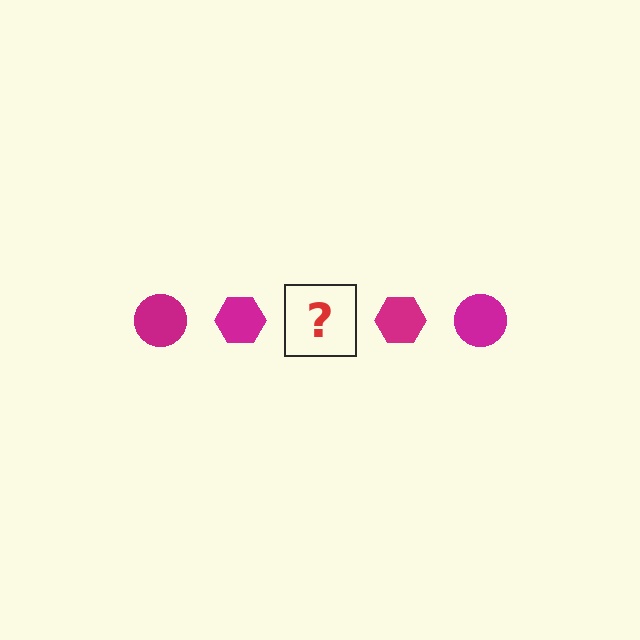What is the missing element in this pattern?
The missing element is a magenta circle.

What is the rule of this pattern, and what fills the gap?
The rule is that the pattern cycles through circle, hexagon shapes in magenta. The gap should be filled with a magenta circle.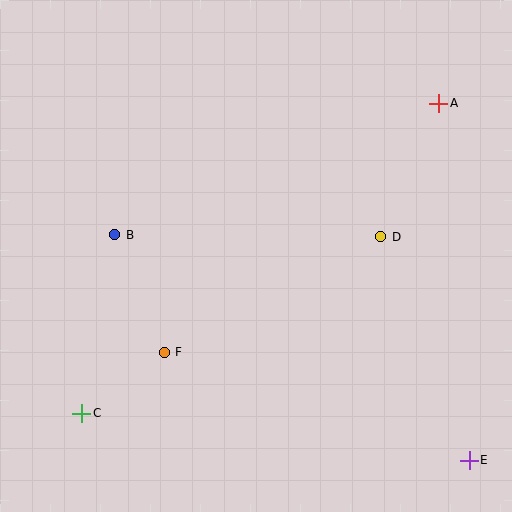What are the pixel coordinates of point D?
Point D is at (381, 237).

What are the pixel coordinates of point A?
Point A is at (439, 103).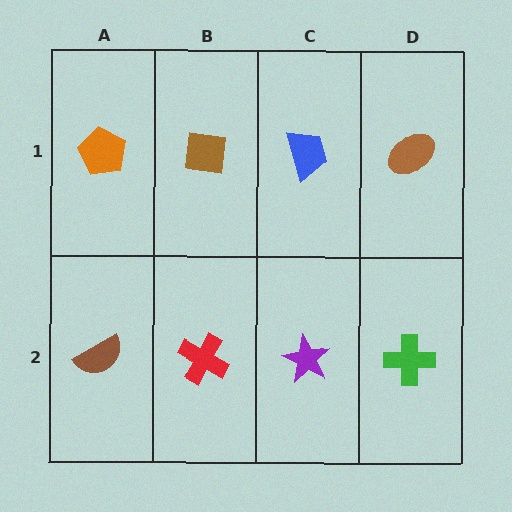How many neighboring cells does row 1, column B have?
3.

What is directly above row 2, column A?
An orange pentagon.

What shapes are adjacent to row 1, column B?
A red cross (row 2, column B), an orange pentagon (row 1, column A), a blue trapezoid (row 1, column C).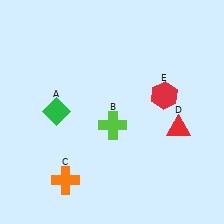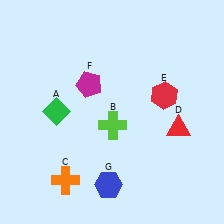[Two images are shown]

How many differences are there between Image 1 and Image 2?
There are 2 differences between the two images.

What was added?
A magenta pentagon (F), a blue hexagon (G) were added in Image 2.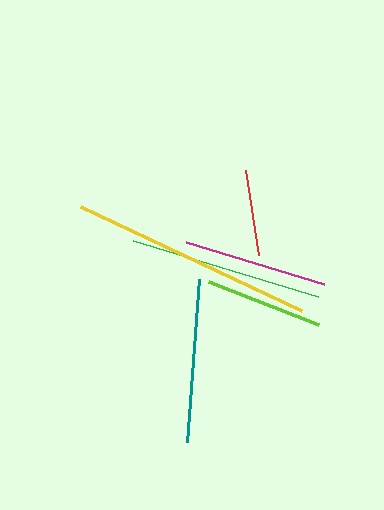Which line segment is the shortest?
The red line is the shortest at approximately 86 pixels.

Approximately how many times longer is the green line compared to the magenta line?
The green line is approximately 1.3 times the length of the magenta line.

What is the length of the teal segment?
The teal segment is approximately 163 pixels long.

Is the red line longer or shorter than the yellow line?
The yellow line is longer than the red line.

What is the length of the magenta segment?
The magenta segment is approximately 144 pixels long.